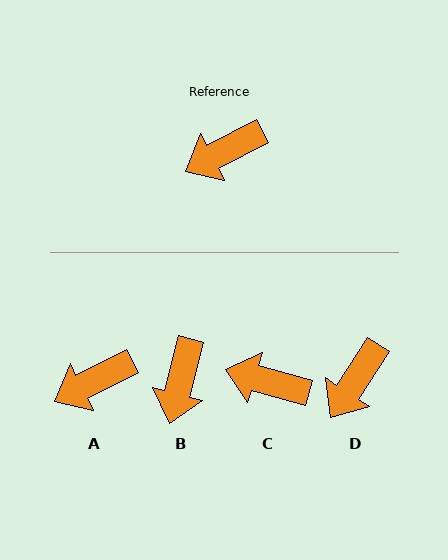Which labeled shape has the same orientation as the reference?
A.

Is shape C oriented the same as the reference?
No, it is off by about 43 degrees.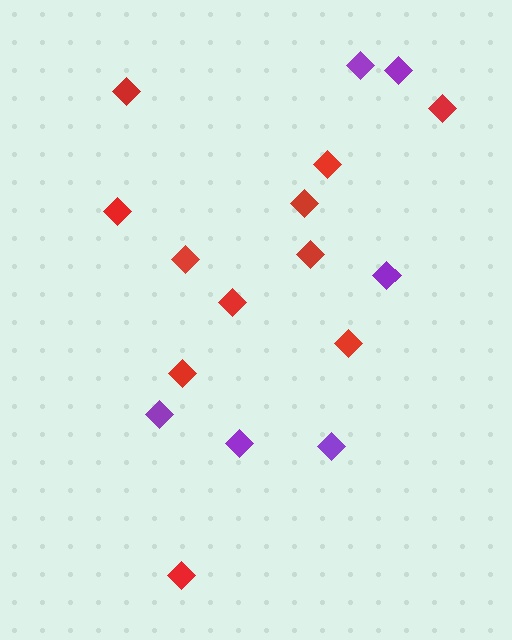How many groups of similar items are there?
There are 2 groups: one group of red diamonds (11) and one group of purple diamonds (6).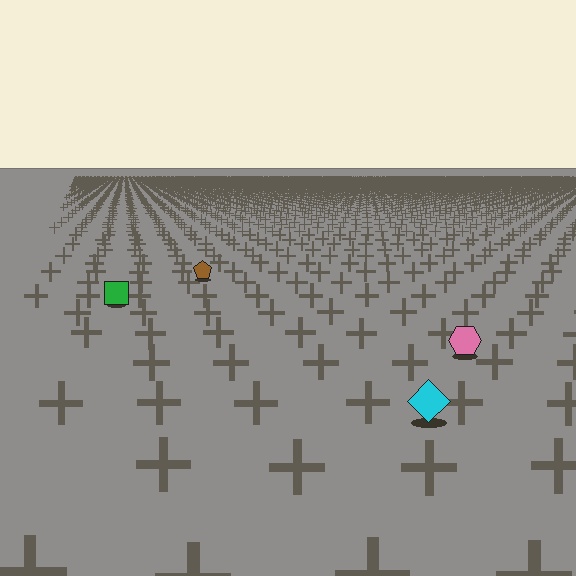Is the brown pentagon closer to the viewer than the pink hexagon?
No. The pink hexagon is closer — you can tell from the texture gradient: the ground texture is coarser near it.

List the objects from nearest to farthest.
From nearest to farthest: the cyan diamond, the pink hexagon, the green square, the brown pentagon.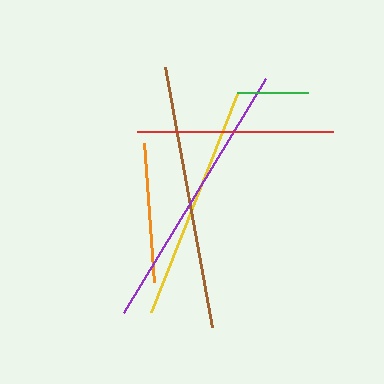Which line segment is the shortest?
The green line is the shortest at approximately 72 pixels.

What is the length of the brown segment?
The brown segment is approximately 264 pixels long.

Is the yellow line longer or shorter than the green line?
The yellow line is longer than the green line.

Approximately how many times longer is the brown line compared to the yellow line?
The brown line is approximately 1.1 times the length of the yellow line.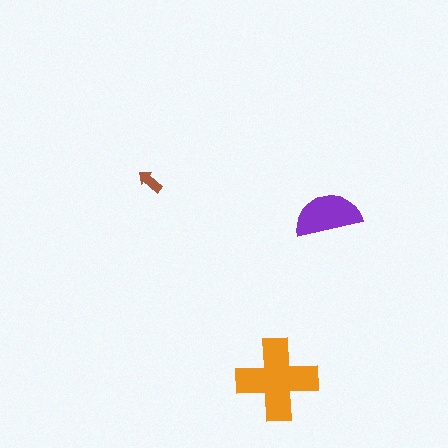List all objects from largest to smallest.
The orange cross, the purple semicircle, the brown arrow.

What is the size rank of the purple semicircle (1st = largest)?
2nd.